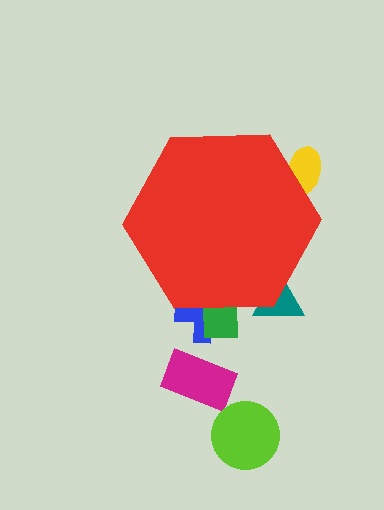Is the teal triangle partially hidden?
Yes, the teal triangle is partially hidden behind the red hexagon.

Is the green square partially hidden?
Yes, the green square is partially hidden behind the red hexagon.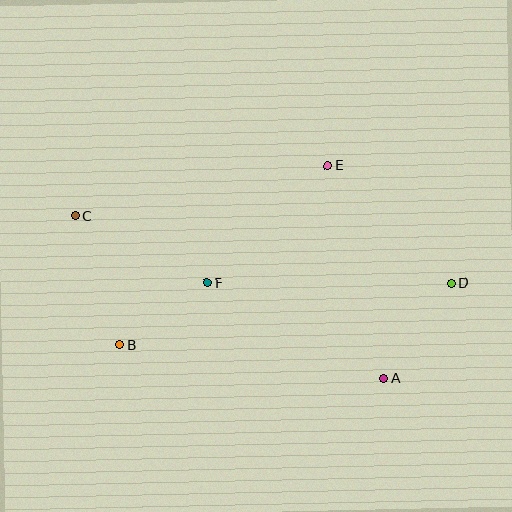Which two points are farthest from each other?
Points C and D are farthest from each other.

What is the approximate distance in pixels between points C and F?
The distance between C and F is approximately 148 pixels.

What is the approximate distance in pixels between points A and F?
The distance between A and F is approximately 200 pixels.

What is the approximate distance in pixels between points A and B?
The distance between A and B is approximately 266 pixels.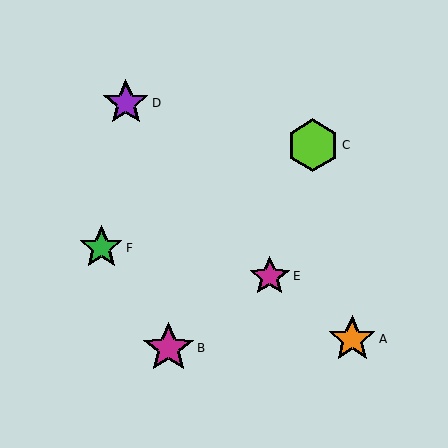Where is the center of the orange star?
The center of the orange star is at (352, 339).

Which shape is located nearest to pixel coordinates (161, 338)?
The magenta star (labeled B) at (168, 348) is nearest to that location.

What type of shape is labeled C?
Shape C is a lime hexagon.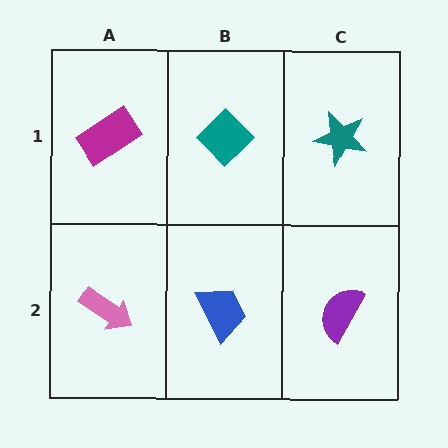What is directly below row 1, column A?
A pink arrow.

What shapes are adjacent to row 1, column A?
A pink arrow (row 2, column A), a teal diamond (row 1, column B).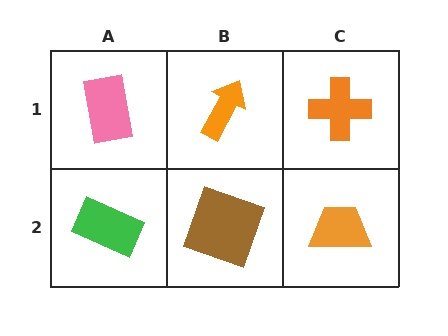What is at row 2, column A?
A green rectangle.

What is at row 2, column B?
A brown square.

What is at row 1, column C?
An orange cross.